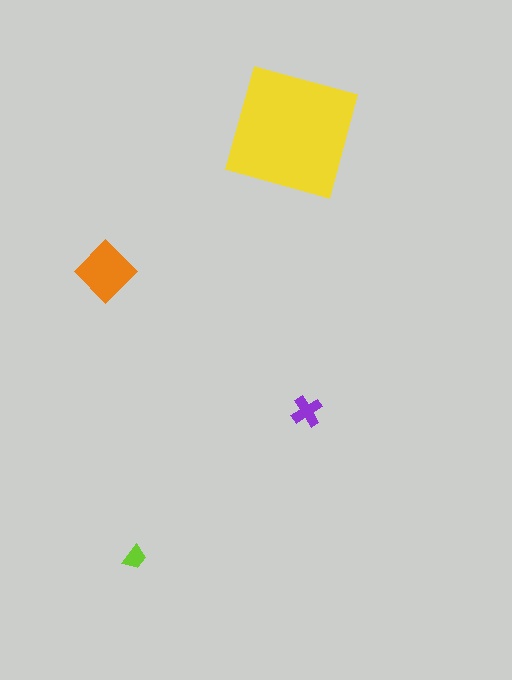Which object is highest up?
The yellow square is topmost.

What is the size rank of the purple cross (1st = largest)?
3rd.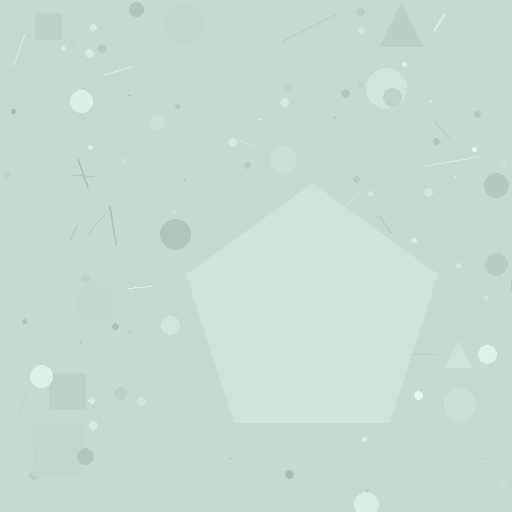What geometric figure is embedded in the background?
A pentagon is embedded in the background.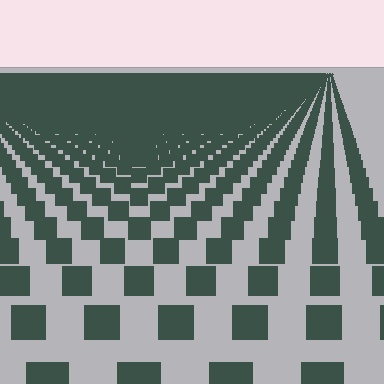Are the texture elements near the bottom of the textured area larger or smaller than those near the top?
Larger. Near the bottom, elements are closer to the viewer and appear at a bigger on-screen size.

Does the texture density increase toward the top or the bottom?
Density increases toward the top.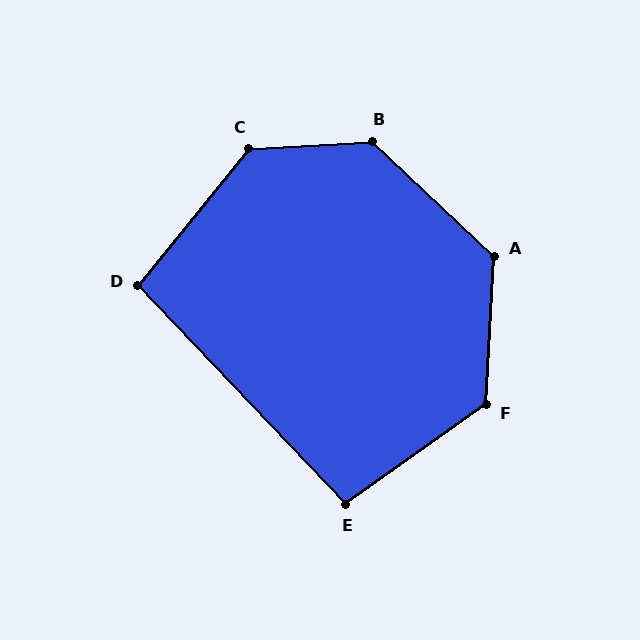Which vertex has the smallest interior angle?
D, at approximately 97 degrees.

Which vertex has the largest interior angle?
B, at approximately 134 degrees.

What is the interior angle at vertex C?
Approximately 132 degrees (obtuse).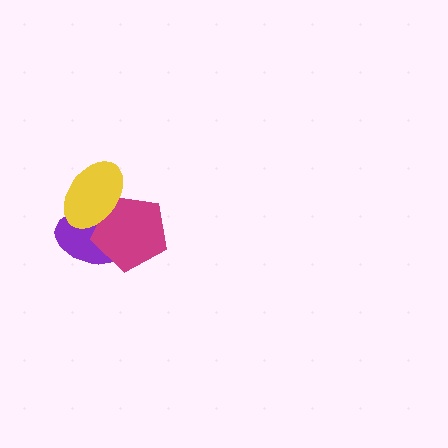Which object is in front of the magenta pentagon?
The yellow ellipse is in front of the magenta pentagon.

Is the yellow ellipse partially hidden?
No, no other shape covers it.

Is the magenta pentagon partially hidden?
Yes, it is partially covered by another shape.